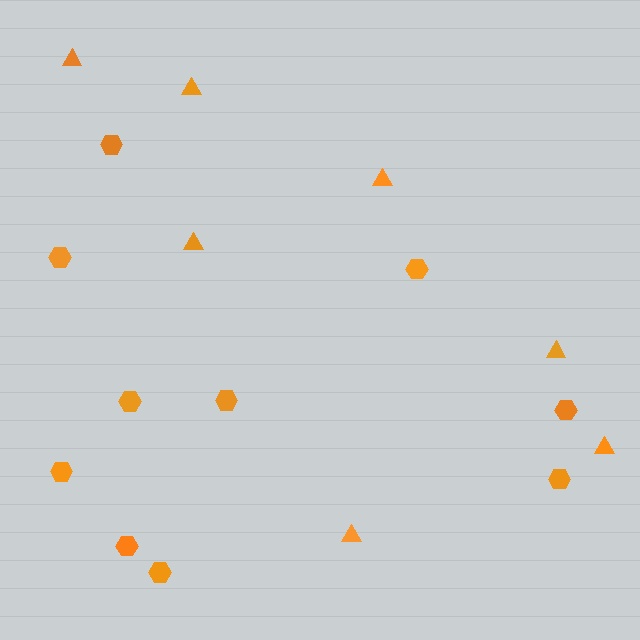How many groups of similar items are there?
There are 2 groups: one group of triangles (7) and one group of hexagons (10).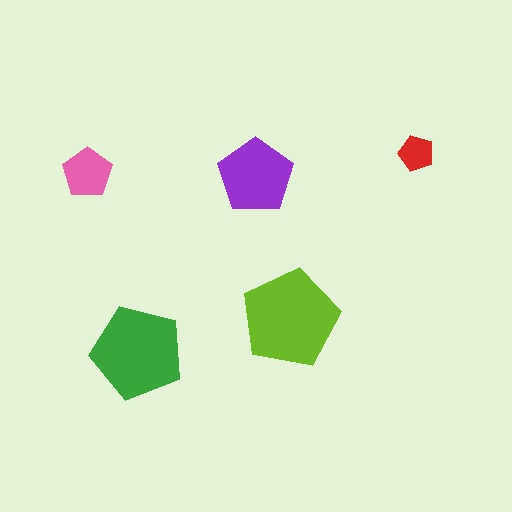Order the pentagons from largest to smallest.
the lime one, the green one, the purple one, the pink one, the red one.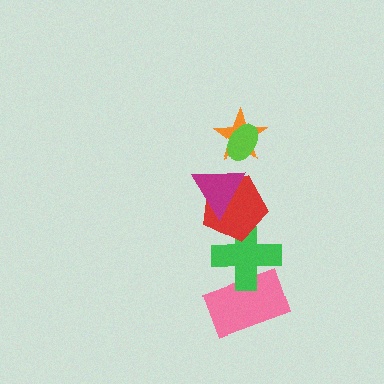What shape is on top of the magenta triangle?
The orange star is on top of the magenta triangle.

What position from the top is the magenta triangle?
The magenta triangle is 3rd from the top.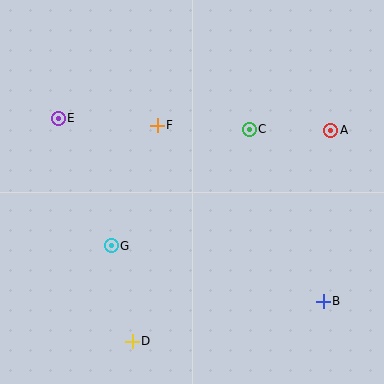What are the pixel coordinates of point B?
Point B is at (323, 301).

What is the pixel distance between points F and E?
The distance between F and E is 99 pixels.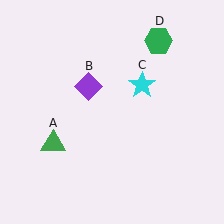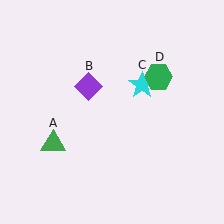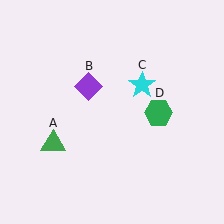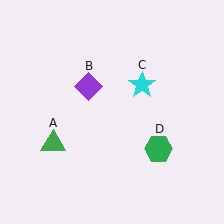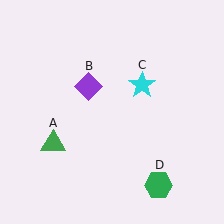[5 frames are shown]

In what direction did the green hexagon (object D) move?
The green hexagon (object D) moved down.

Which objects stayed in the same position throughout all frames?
Green triangle (object A) and purple diamond (object B) and cyan star (object C) remained stationary.